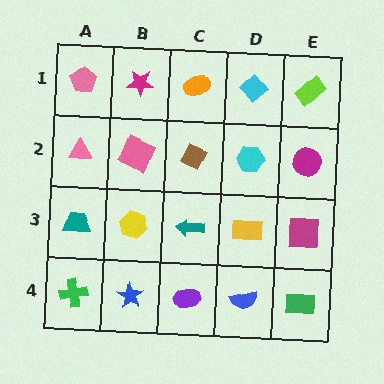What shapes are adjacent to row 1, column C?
A brown diamond (row 2, column C), a magenta star (row 1, column B), a cyan diamond (row 1, column D).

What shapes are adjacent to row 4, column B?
A yellow hexagon (row 3, column B), a green cross (row 4, column A), a purple ellipse (row 4, column C).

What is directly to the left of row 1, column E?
A cyan diamond.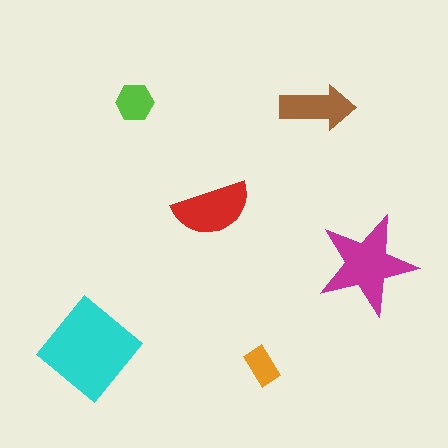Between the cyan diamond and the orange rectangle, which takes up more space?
The cyan diamond.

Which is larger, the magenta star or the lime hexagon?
The magenta star.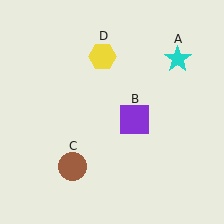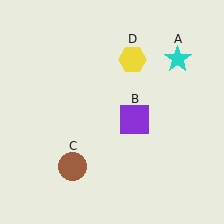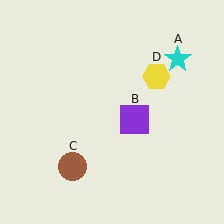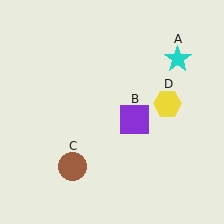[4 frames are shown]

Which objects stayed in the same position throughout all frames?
Cyan star (object A) and purple square (object B) and brown circle (object C) remained stationary.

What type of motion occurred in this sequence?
The yellow hexagon (object D) rotated clockwise around the center of the scene.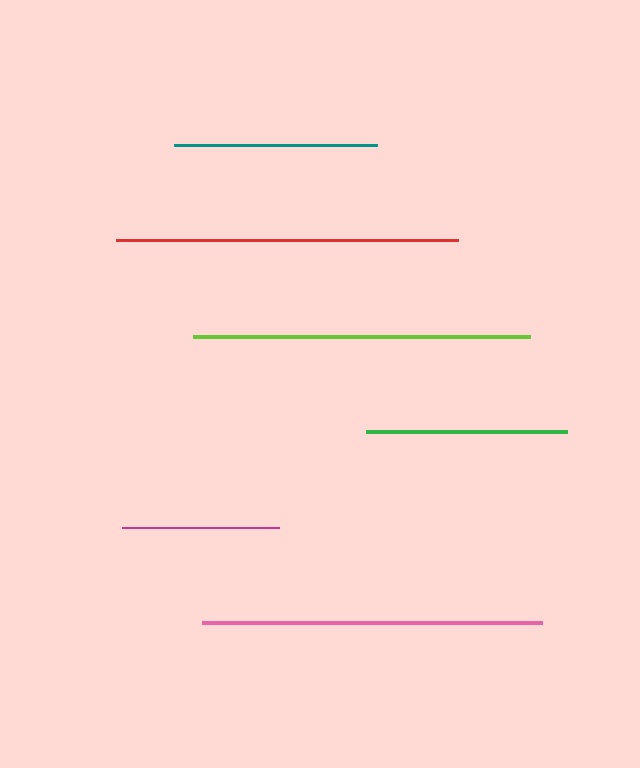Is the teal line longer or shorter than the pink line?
The pink line is longer than the teal line.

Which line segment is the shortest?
The magenta line is the shortest at approximately 157 pixels.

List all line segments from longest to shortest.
From longest to shortest: red, pink, lime, teal, green, magenta.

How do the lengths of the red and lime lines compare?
The red and lime lines are approximately the same length.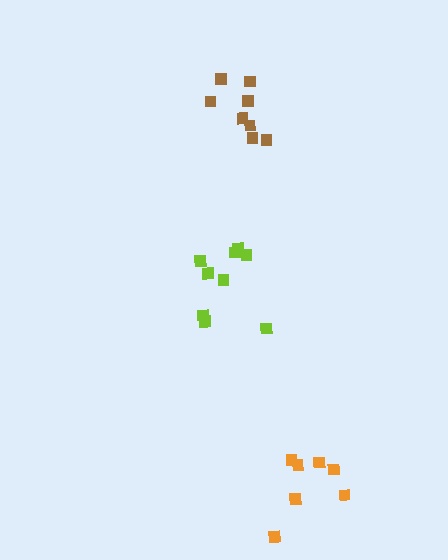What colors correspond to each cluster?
The clusters are colored: orange, lime, brown.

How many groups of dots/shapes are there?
There are 3 groups.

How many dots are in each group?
Group 1: 7 dots, Group 2: 9 dots, Group 3: 8 dots (24 total).